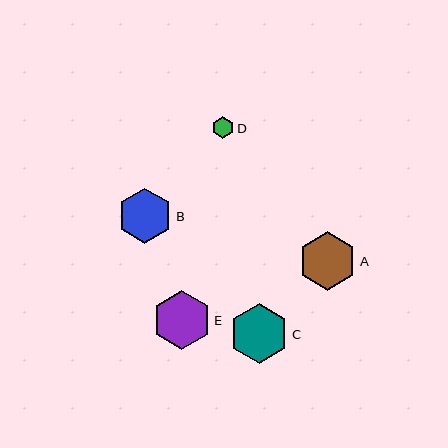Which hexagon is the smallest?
Hexagon D is the smallest with a size of approximately 22 pixels.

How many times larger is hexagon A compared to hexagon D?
Hexagon A is approximately 2.7 times the size of hexagon D.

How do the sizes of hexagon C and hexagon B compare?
Hexagon C and hexagon B are approximately the same size.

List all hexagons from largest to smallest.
From largest to smallest: C, E, A, B, D.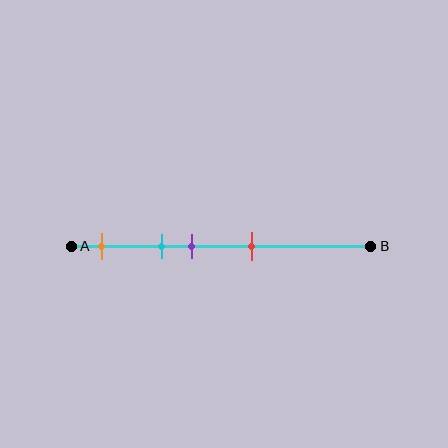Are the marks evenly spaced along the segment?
No, the marks are not evenly spaced.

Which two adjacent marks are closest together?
The cyan and purple marks are the closest adjacent pair.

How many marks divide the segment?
There are 4 marks dividing the segment.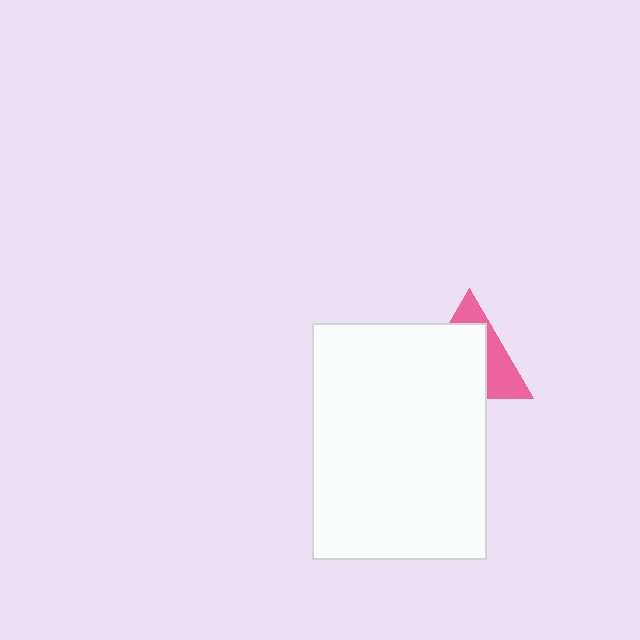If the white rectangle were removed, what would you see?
You would see the complete pink triangle.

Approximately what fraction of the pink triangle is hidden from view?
Roughly 64% of the pink triangle is hidden behind the white rectangle.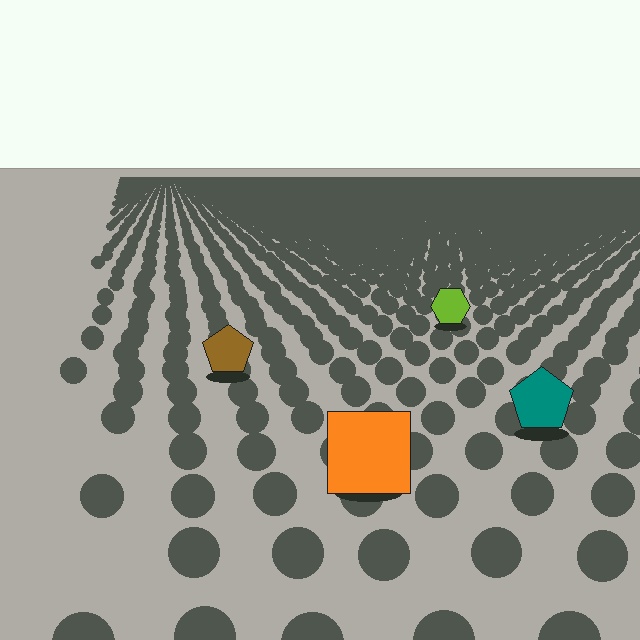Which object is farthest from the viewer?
The lime hexagon is farthest from the viewer. It appears smaller and the ground texture around it is denser.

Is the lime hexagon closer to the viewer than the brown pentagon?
No. The brown pentagon is closer — you can tell from the texture gradient: the ground texture is coarser near it.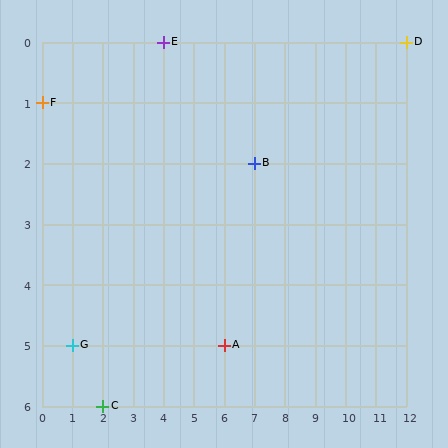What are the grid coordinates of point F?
Point F is at grid coordinates (0, 1).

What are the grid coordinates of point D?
Point D is at grid coordinates (12, 0).